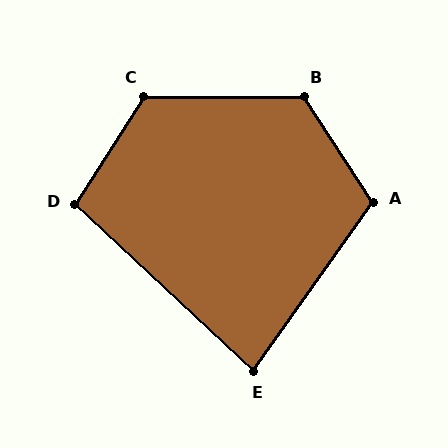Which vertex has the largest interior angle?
B, at approximately 123 degrees.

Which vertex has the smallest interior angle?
E, at approximately 82 degrees.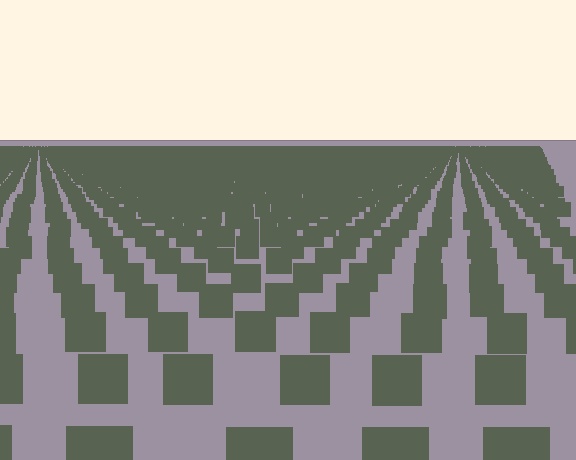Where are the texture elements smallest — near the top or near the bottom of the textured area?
Near the top.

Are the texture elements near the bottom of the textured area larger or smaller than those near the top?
Larger. Near the bottom, elements are closer to the viewer and appear at a bigger on-screen size.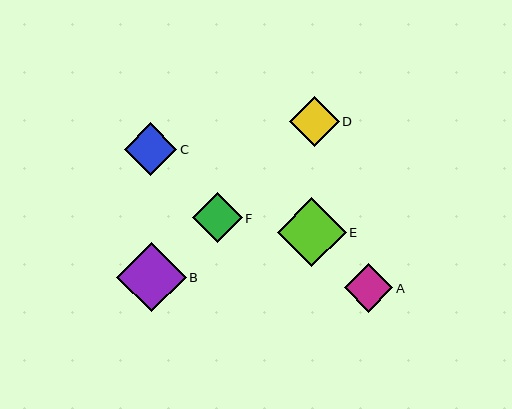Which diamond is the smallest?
Diamond A is the smallest with a size of approximately 48 pixels.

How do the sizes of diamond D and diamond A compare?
Diamond D and diamond A are approximately the same size.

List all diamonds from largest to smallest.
From largest to smallest: B, E, C, F, D, A.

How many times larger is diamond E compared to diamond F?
Diamond E is approximately 1.4 times the size of diamond F.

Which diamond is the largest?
Diamond B is the largest with a size of approximately 69 pixels.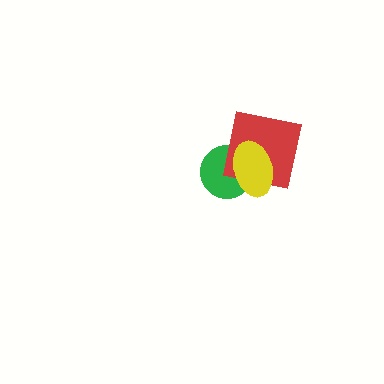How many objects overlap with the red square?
2 objects overlap with the red square.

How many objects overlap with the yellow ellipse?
2 objects overlap with the yellow ellipse.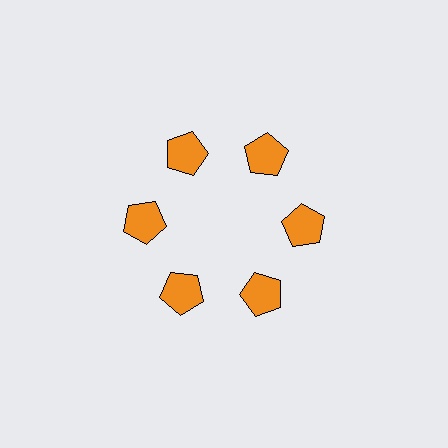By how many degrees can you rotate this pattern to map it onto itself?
The pattern maps onto itself every 60 degrees of rotation.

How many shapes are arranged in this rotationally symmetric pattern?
There are 6 shapes, arranged in 6 groups of 1.